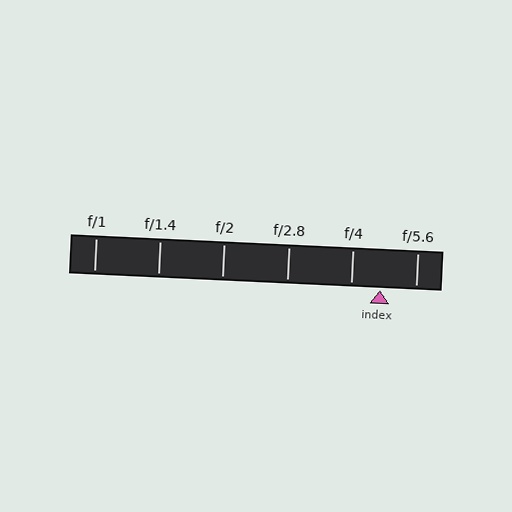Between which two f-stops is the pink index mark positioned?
The index mark is between f/4 and f/5.6.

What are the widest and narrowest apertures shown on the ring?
The widest aperture shown is f/1 and the narrowest is f/5.6.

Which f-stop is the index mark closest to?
The index mark is closest to f/4.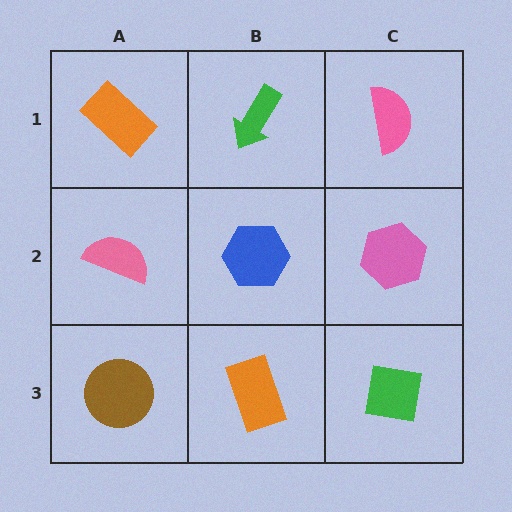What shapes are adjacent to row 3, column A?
A pink semicircle (row 2, column A), an orange rectangle (row 3, column B).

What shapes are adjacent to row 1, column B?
A blue hexagon (row 2, column B), an orange rectangle (row 1, column A), a pink semicircle (row 1, column C).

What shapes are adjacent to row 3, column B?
A blue hexagon (row 2, column B), a brown circle (row 3, column A), a green square (row 3, column C).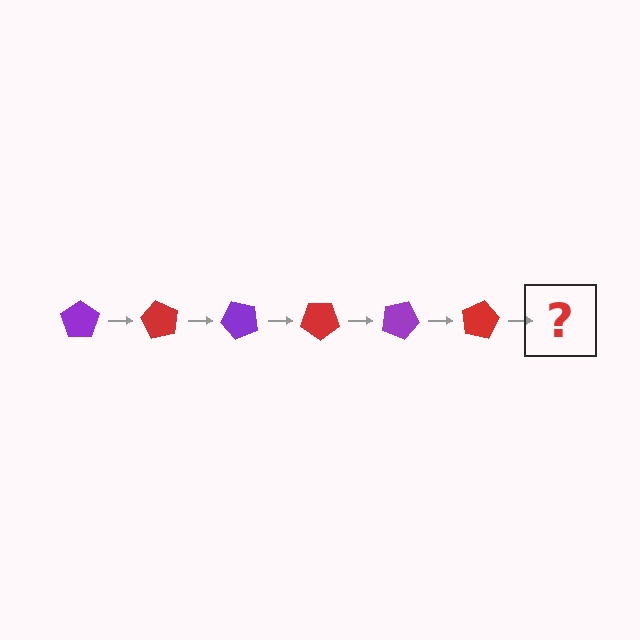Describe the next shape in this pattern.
It should be a purple pentagon, rotated 360 degrees from the start.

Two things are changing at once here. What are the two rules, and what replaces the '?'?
The two rules are that it rotates 60 degrees each step and the color cycles through purple and red. The '?' should be a purple pentagon, rotated 360 degrees from the start.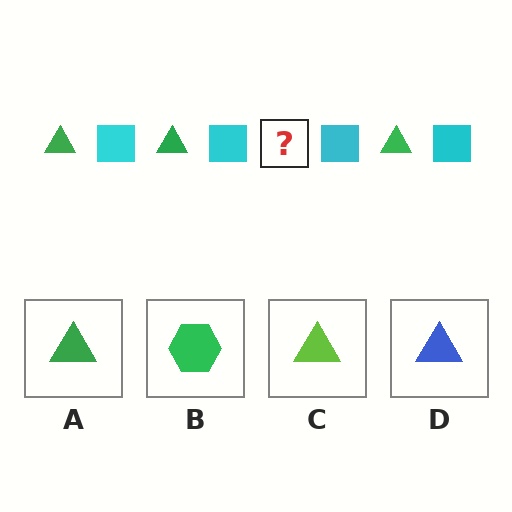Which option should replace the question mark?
Option A.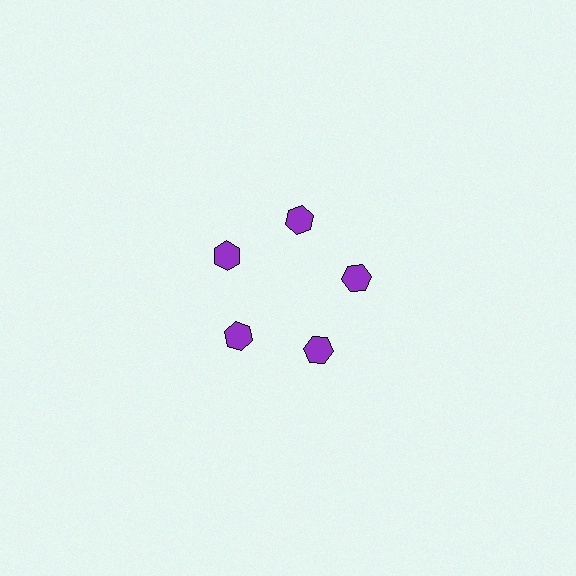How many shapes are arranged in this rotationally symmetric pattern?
There are 5 shapes, arranged in 5 groups of 1.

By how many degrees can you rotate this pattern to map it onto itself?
The pattern maps onto itself every 72 degrees of rotation.